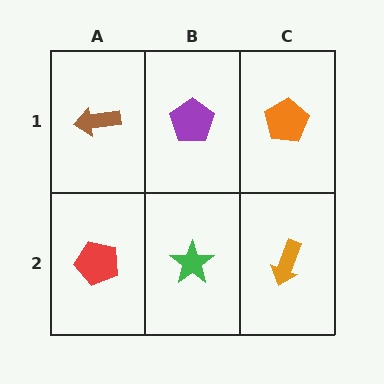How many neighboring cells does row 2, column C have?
2.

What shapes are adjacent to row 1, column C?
An orange arrow (row 2, column C), a purple pentagon (row 1, column B).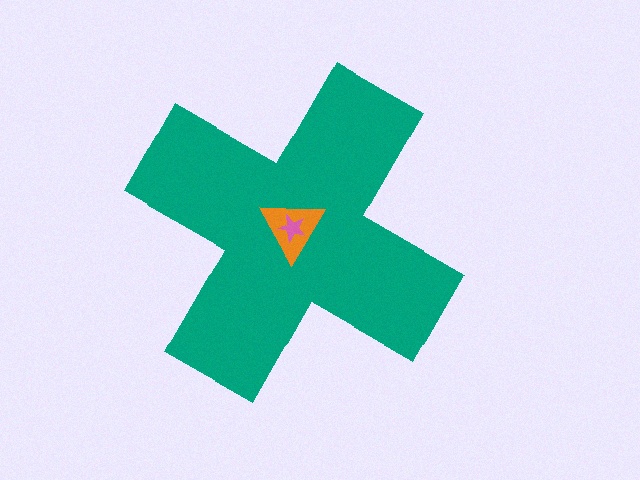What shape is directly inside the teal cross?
The orange triangle.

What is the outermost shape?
The teal cross.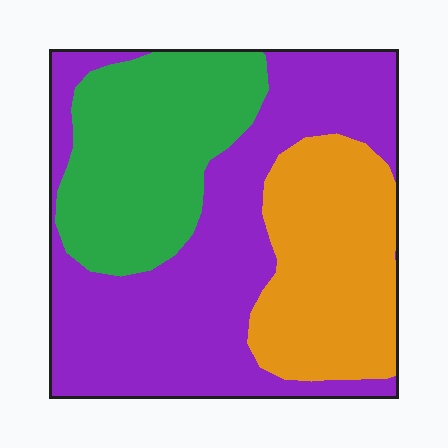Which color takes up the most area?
Purple, at roughly 45%.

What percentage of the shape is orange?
Orange takes up about one quarter (1/4) of the shape.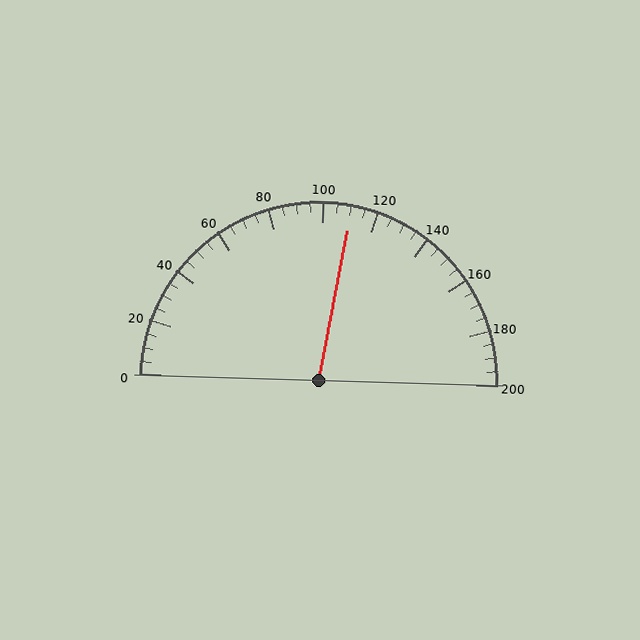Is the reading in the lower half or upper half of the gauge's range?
The reading is in the upper half of the range (0 to 200).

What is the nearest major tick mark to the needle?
The nearest major tick mark is 120.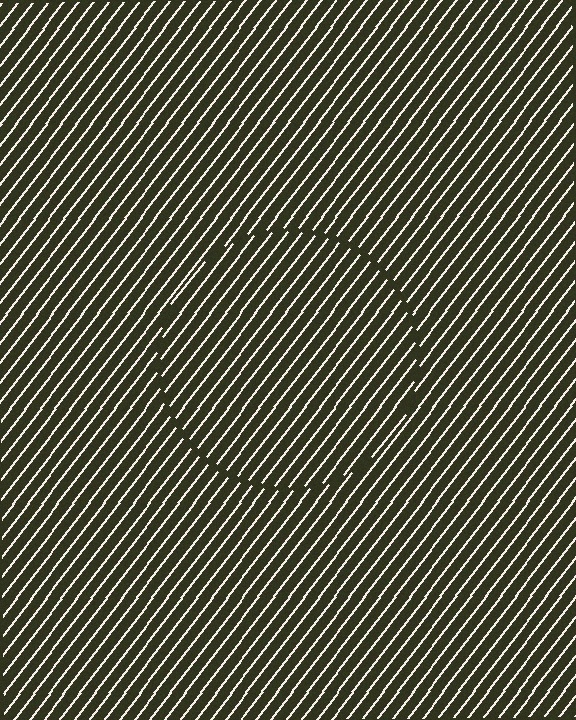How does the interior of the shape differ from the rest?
The interior of the shape contains the same grating, shifted by half a period — the contour is defined by the phase discontinuity where line-ends from the inner and outer gratings abut.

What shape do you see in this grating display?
An illusory circle. The interior of the shape contains the same grating, shifted by half a period — the contour is defined by the phase discontinuity where line-ends from the inner and outer gratings abut.